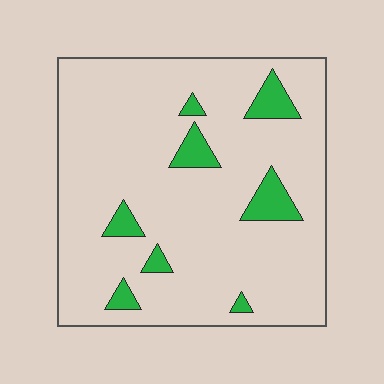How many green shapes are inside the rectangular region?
8.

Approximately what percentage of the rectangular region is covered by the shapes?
Approximately 10%.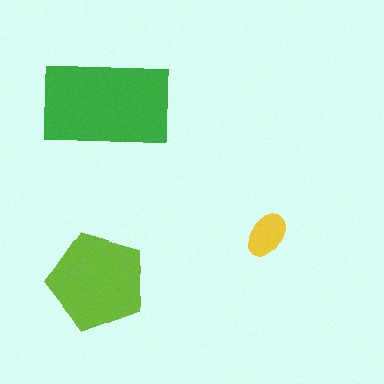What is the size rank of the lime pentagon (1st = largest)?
2nd.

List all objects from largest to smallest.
The green rectangle, the lime pentagon, the yellow ellipse.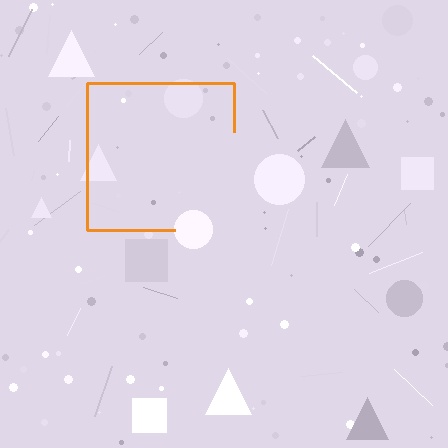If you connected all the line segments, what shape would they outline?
They would outline a square.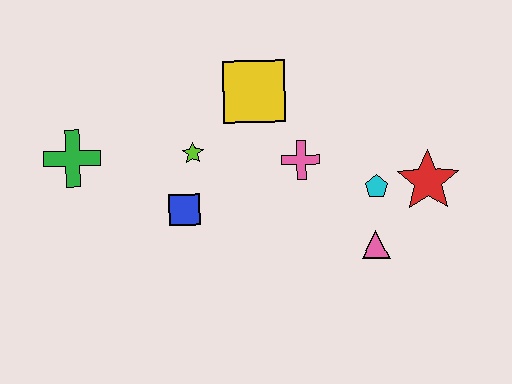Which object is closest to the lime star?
The blue square is closest to the lime star.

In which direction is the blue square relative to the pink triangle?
The blue square is to the left of the pink triangle.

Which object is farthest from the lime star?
The red star is farthest from the lime star.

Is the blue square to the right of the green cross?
Yes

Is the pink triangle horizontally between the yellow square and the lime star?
No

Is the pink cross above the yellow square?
No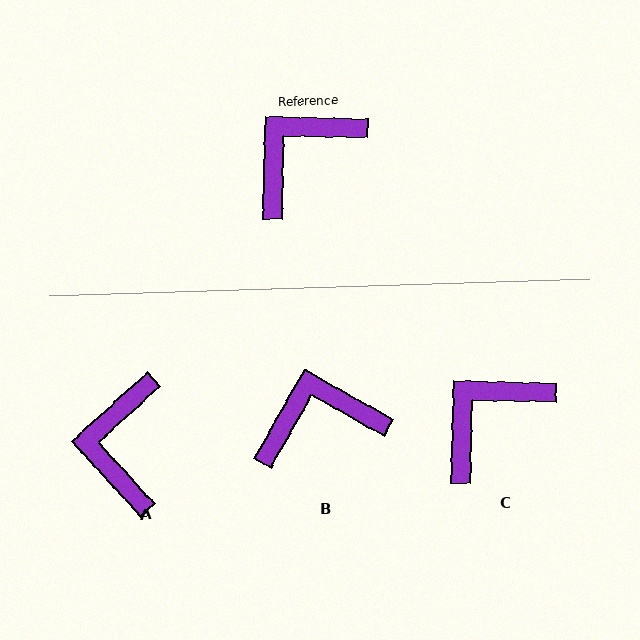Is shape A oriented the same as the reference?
No, it is off by about 44 degrees.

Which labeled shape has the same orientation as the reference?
C.